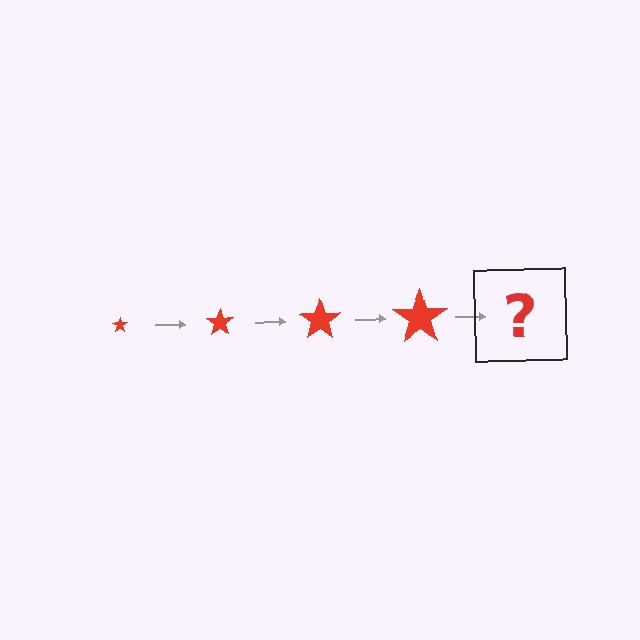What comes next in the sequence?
The next element should be a red star, larger than the previous one.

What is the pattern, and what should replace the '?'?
The pattern is that the star gets progressively larger each step. The '?' should be a red star, larger than the previous one.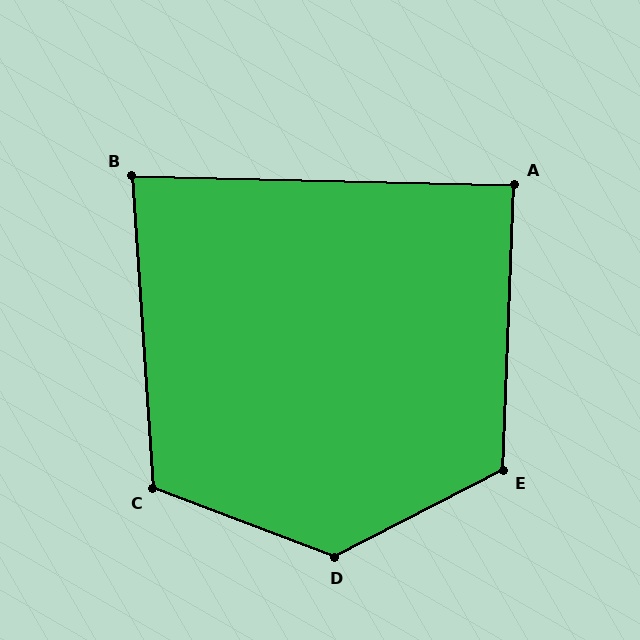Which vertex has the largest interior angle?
D, at approximately 132 degrees.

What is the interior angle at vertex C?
Approximately 114 degrees (obtuse).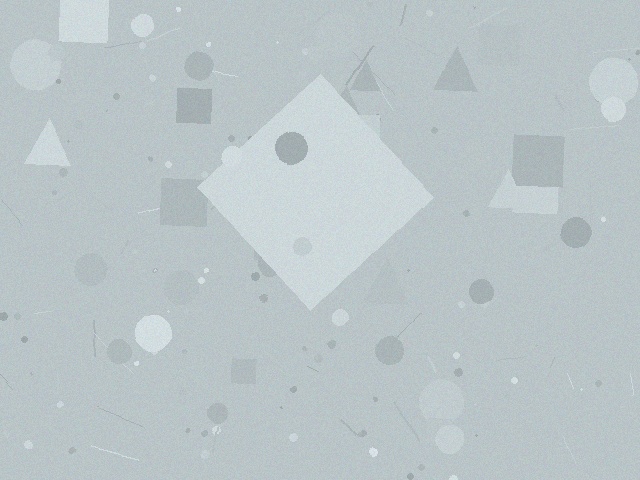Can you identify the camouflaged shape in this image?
The camouflaged shape is a diamond.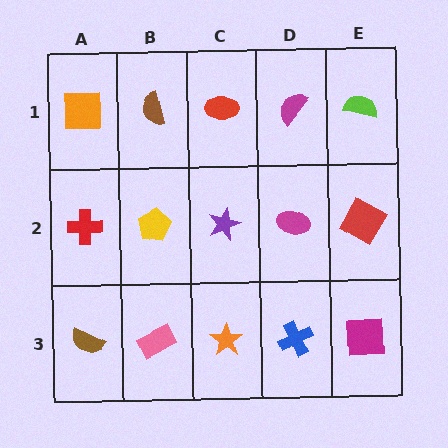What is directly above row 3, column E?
A red diamond.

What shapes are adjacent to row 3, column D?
A magenta ellipse (row 2, column D), an orange star (row 3, column C), a magenta square (row 3, column E).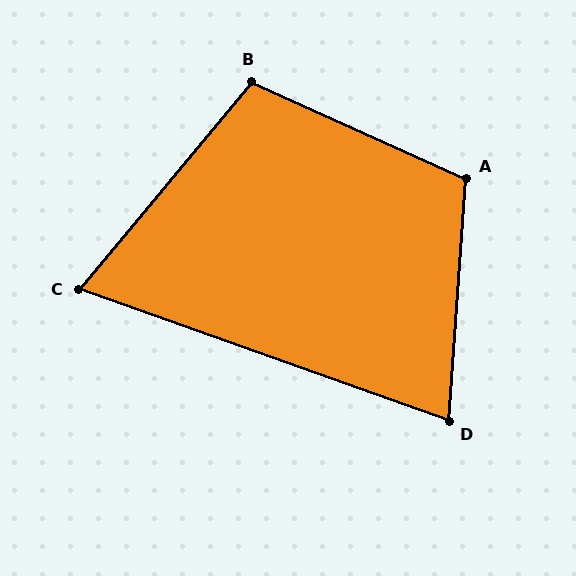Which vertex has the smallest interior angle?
C, at approximately 70 degrees.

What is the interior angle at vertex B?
Approximately 106 degrees (obtuse).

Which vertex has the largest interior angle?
A, at approximately 110 degrees.